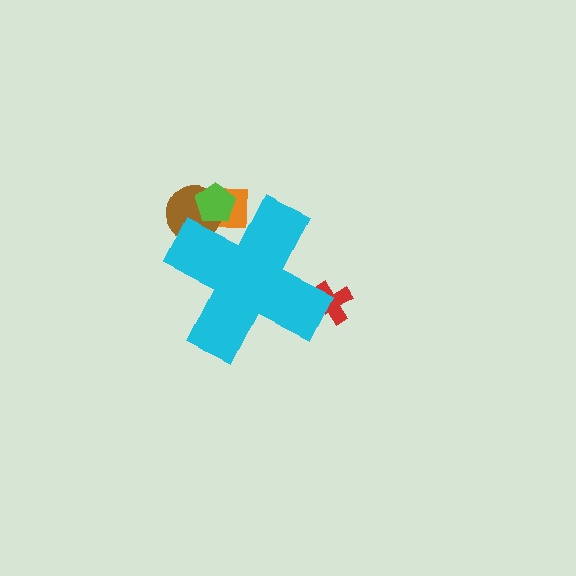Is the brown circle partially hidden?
Yes, the brown circle is partially hidden behind the cyan cross.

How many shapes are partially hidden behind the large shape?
4 shapes are partially hidden.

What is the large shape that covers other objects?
A cyan cross.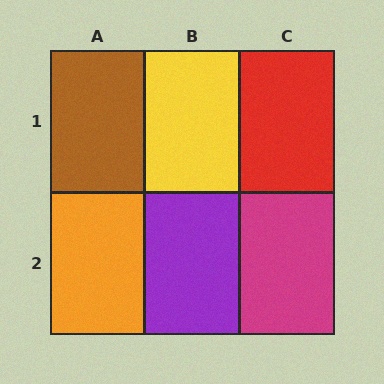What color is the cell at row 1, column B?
Yellow.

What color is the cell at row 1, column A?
Brown.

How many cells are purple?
1 cell is purple.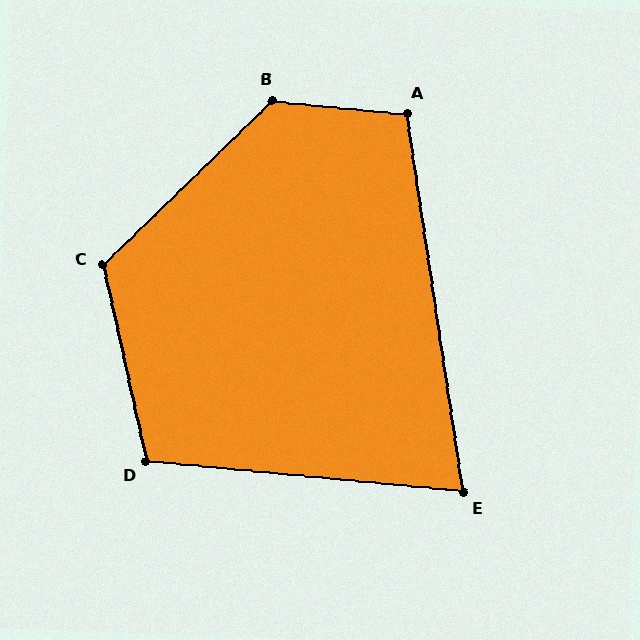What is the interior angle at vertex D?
Approximately 108 degrees (obtuse).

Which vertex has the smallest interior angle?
E, at approximately 76 degrees.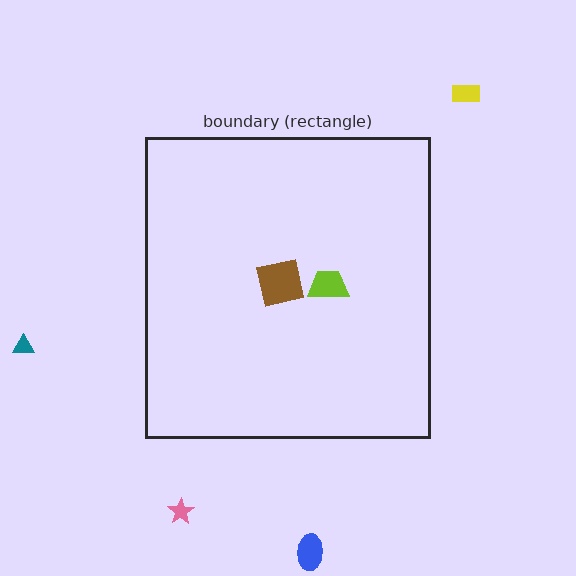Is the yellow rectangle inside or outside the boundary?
Outside.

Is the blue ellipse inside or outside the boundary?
Outside.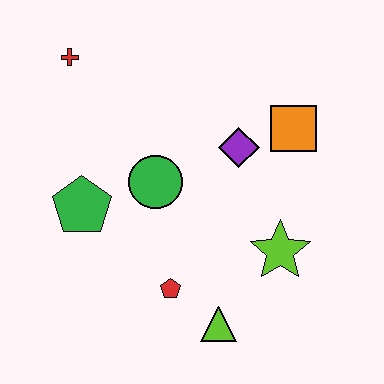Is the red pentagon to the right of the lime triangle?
No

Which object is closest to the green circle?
The green pentagon is closest to the green circle.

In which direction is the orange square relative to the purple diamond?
The orange square is to the right of the purple diamond.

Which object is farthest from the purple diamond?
The red cross is farthest from the purple diamond.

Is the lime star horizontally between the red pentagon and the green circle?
No